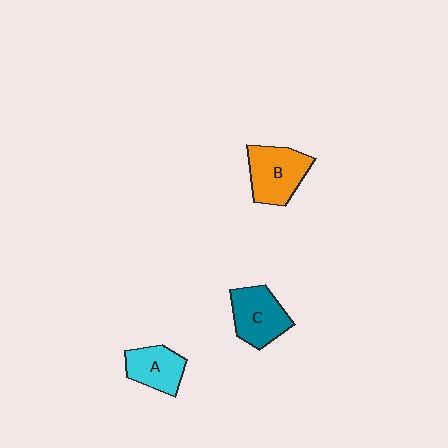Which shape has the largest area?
Shape B (orange).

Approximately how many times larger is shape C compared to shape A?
Approximately 1.2 times.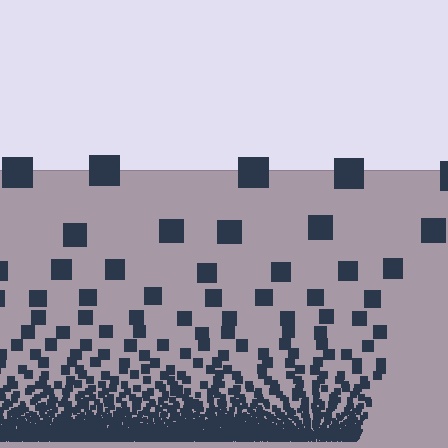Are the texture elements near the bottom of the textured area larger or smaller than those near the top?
Smaller. The gradient is inverted — elements near the bottom are smaller and denser.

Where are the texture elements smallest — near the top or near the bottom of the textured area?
Near the bottom.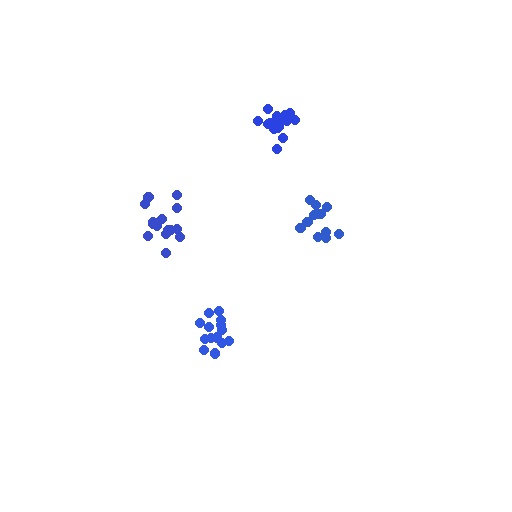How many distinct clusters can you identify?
There are 4 distinct clusters.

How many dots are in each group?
Group 1: 14 dots, Group 2: 16 dots, Group 3: 12 dots, Group 4: 17 dots (59 total).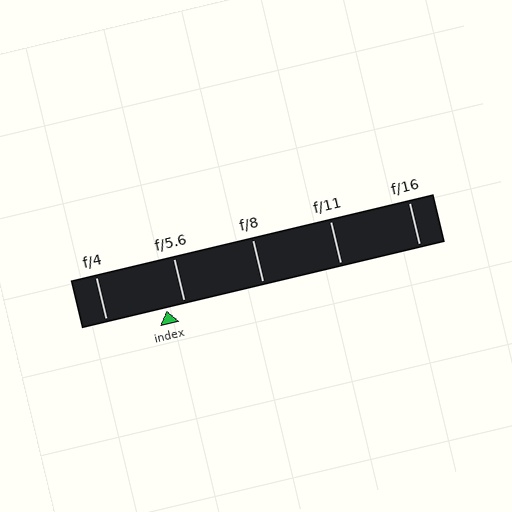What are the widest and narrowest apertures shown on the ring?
The widest aperture shown is f/4 and the narrowest is f/16.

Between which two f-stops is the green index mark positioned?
The index mark is between f/4 and f/5.6.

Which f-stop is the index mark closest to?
The index mark is closest to f/5.6.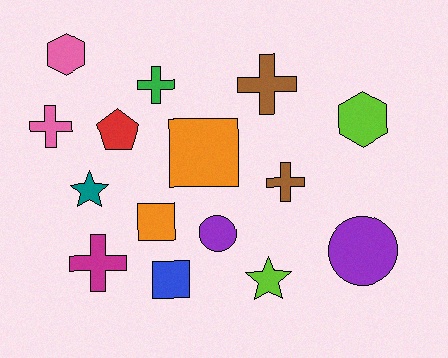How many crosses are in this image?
There are 5 crosses.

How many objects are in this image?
There are 15 objects.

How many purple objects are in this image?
There are 2 purple objects.